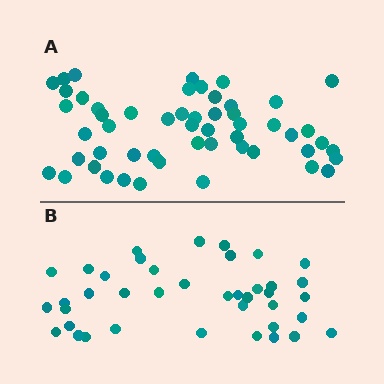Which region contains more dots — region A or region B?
Region A (the top region) has more dots.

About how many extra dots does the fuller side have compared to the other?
Region A has approximately 15 more dots than region B.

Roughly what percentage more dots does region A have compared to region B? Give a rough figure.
About 30% more.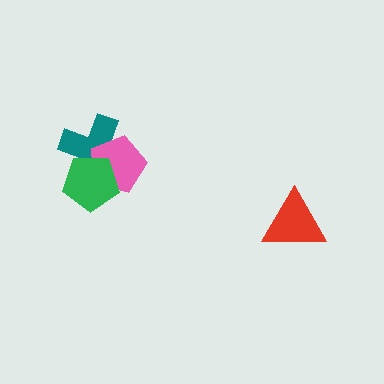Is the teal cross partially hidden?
Yes, it is partially covered by another shape.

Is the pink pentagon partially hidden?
Yes, it is partially covered by another shape.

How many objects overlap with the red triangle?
0 objects overlap with the red triangle.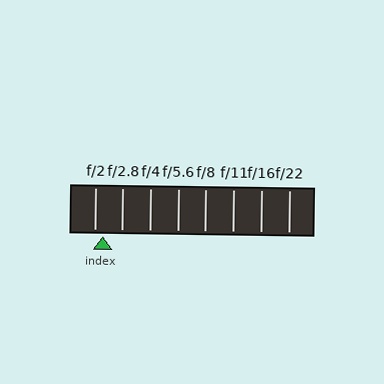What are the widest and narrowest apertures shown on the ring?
The widest aperture shown is f/2 and the narrowest is f/22.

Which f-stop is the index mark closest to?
The index mark is closest to f/2.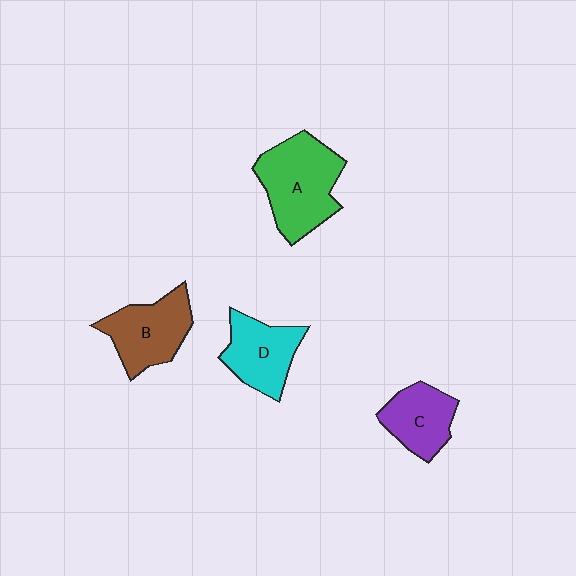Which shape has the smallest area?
Shape C (purple).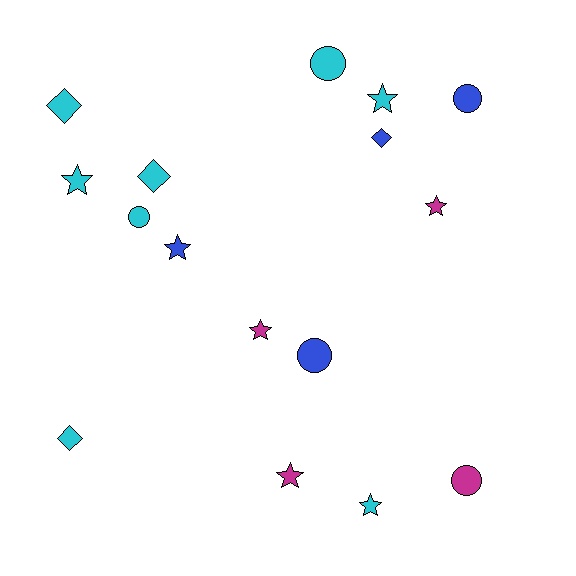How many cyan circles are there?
There are 2 cyan circles.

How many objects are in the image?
There are 16 objects.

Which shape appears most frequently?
Star, with 7 objects.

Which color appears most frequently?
Cyan, with 8 objects.